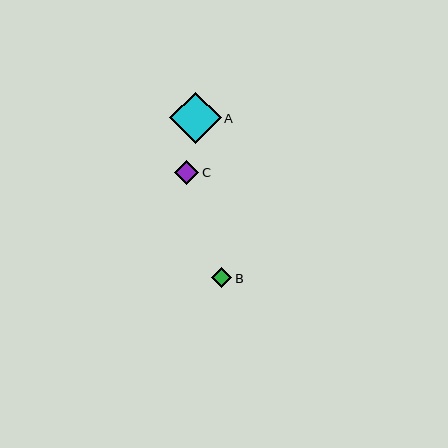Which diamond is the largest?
Diamond A is the largest with a size of approximately 51 pixels.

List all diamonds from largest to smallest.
From largest to smallest: A, C, B.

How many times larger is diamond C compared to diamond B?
Diamond C is approximately 1.2 times the size of diamond B.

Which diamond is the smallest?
Diamond B is the smallest with a size of approximately 20 pixels.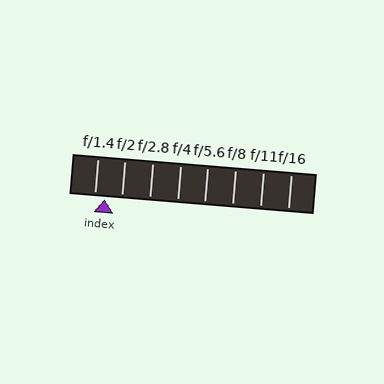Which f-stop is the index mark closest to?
The index mark is closest to f/1.4.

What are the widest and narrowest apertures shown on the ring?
The widest aperture shown is f/1.4 and the narrowest is f/16.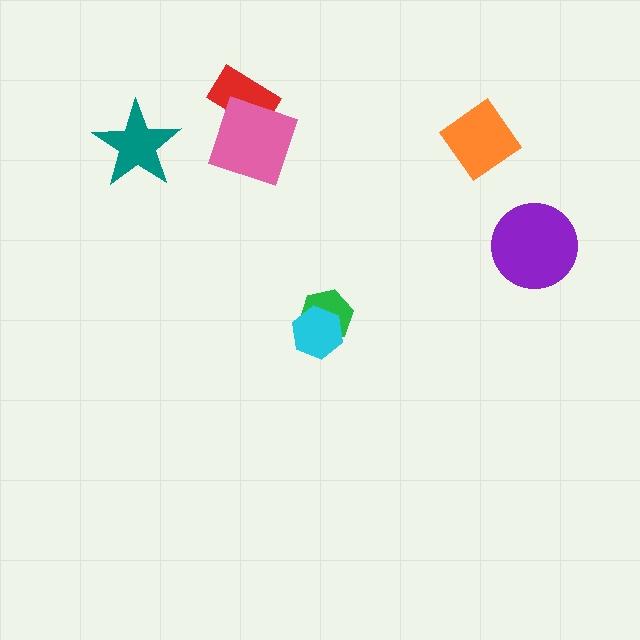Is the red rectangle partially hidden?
Yes, it is partially covered by another shape.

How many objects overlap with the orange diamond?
0 objects overlap with the orange diamond.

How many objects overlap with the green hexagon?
1 object overlaps with the green hexagon.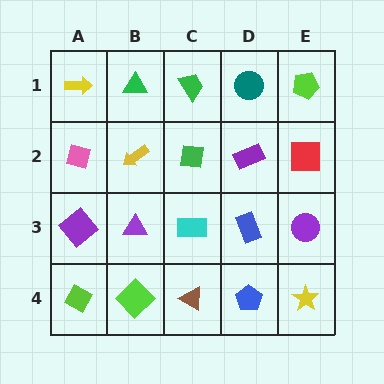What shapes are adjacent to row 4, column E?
A purple circle (row 3, column E), a blue pentagon (row 4, column D).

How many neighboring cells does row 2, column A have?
3.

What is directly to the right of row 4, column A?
A lime diamond.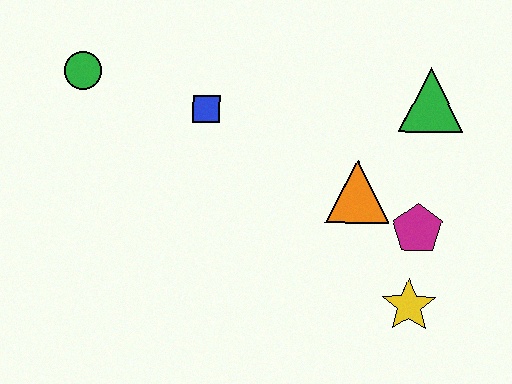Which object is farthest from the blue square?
The yellow star is farthest from the blue square.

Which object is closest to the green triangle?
The orange triangle is closest to the green triangle.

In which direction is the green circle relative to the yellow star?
The green circle is to the left of the yellow star.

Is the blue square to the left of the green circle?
No